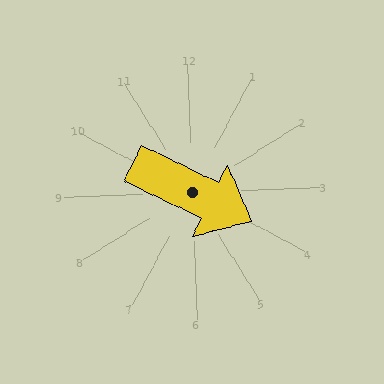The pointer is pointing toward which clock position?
Roughly 4 o'clock.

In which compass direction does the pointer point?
Southeast.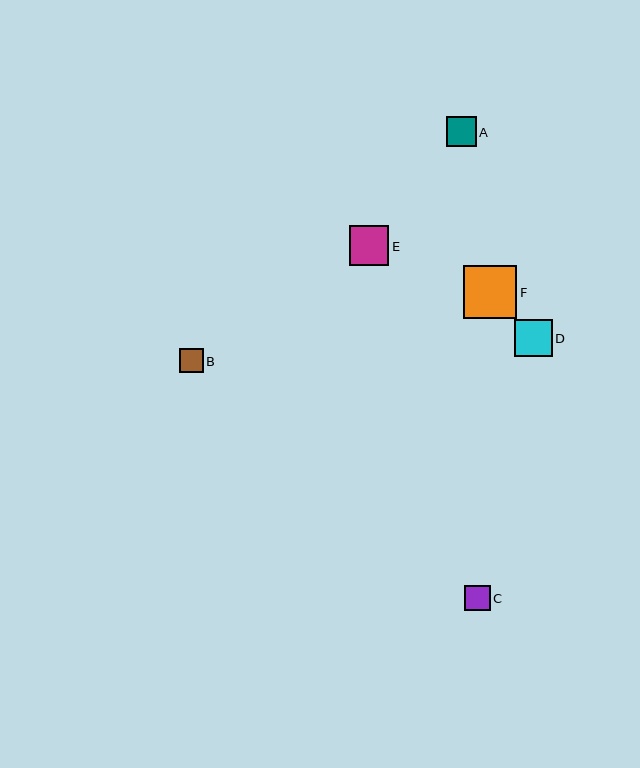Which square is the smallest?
Square B is the smallest with a size of approximately 23 pixels.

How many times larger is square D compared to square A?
Square D is approximately 1.3 times the size of square A.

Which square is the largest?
Square F is the largest with a size of approximately 53 pixels.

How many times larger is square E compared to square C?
Square E is approximately 1.5 times the size of square C.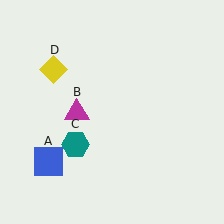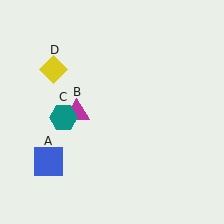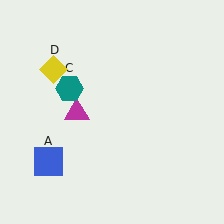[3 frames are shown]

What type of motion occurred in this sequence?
The teal hexagon (object C) rotated clockwise around the center of the scene.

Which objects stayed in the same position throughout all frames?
Blue square (object A) and magenta triangle (object B) and yellow diamond (object D) remained stationary.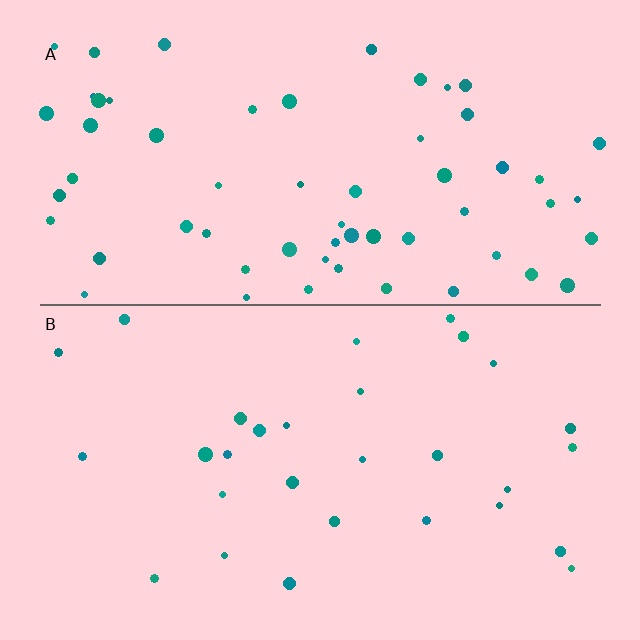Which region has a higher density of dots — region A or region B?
A (the top).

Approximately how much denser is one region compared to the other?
Approximately 2.0× — region A over region B.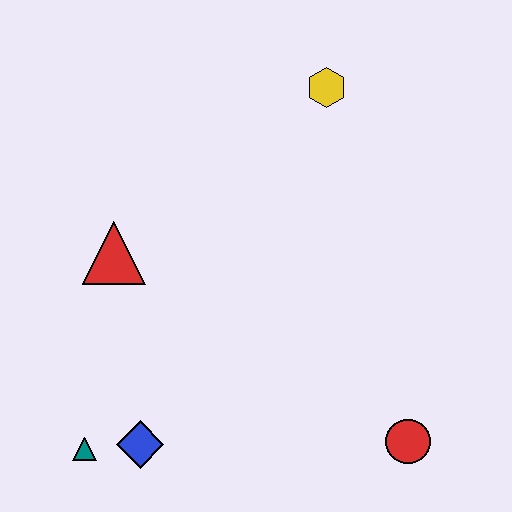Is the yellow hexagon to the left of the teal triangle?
No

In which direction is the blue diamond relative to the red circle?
The blue diamond is to the left of the red circle.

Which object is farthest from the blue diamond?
The yellow hexagon is farthest from the blue diamond.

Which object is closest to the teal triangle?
The blue diamond is closest to the teal triangle.